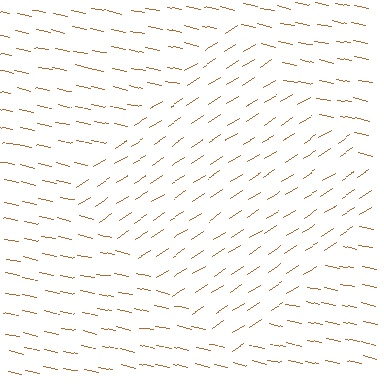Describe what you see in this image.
The image is filled with small brown line segments. A diamond region in the image has lines oriented differently from the surrounding lines, creating a visible texture boundary.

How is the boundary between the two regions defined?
The boundary is defined purely by a change in line orientation (approximately 45 degrees difference). All lines are the same color and thickness.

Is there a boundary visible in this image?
Yes, there is a texture boundary formed by a change in line orientation.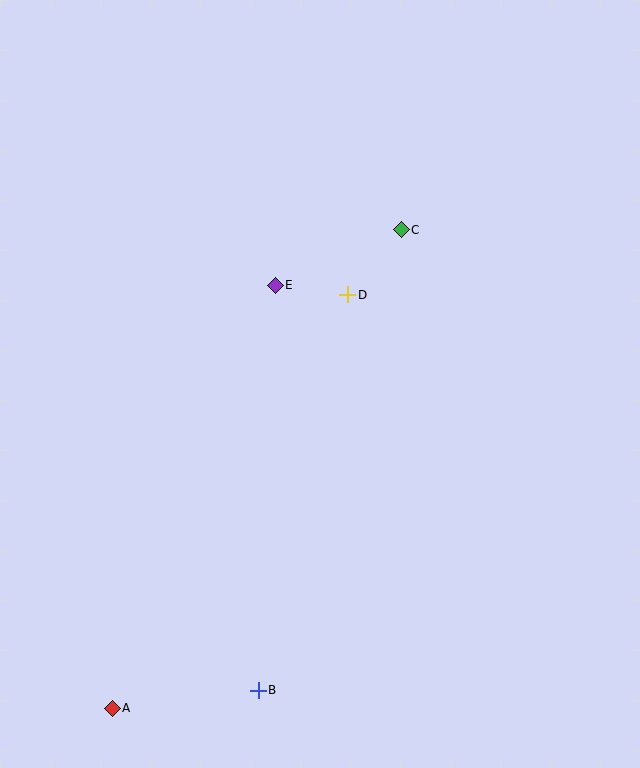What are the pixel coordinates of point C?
Point C is at (401, 230).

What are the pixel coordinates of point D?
Point D is at (348, 295).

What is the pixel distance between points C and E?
The distance between C and E is 138 pixels.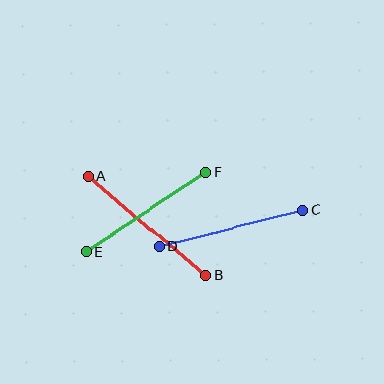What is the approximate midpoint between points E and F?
The midpoint is at approximately (146, 212) pixels.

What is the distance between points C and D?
The distance is approximately 148 pixels.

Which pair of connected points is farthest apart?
Points A and B are farthest apart.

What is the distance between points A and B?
The distance is approximately 154 pixels.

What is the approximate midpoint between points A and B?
The midpoint is at approximately (147, 226) pixels.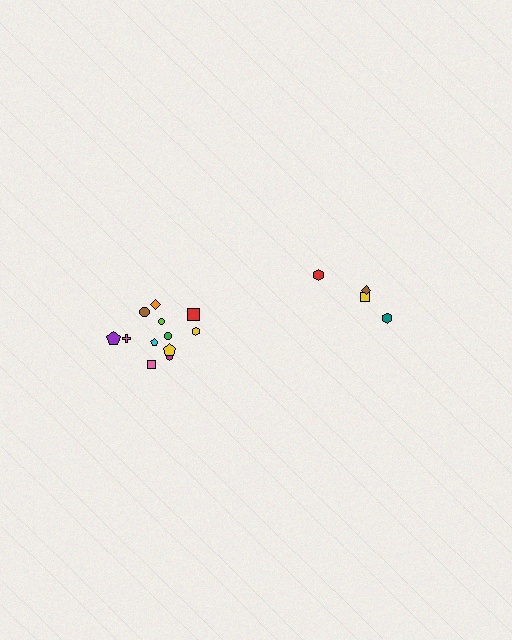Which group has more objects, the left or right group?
The left group.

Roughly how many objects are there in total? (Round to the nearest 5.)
Roughly 15 objects in total.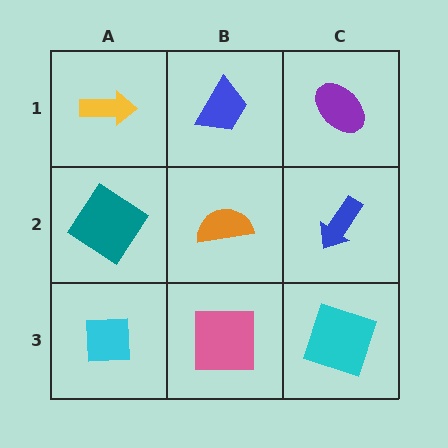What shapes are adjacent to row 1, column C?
A blue arrow (row 2, column C), a blue trapezoid (row 1, column B).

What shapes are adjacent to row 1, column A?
A teal diamond (row 2, column A), a blue trapezoid (row 1, column B).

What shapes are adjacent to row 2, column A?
A yellow arrow (row 1, column A), a cyan square (row 3, column A), an orange semicircle (row 2, column B).